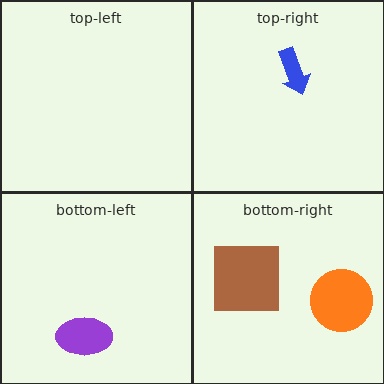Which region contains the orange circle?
The bottom-right region.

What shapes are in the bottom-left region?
The purple ellipse.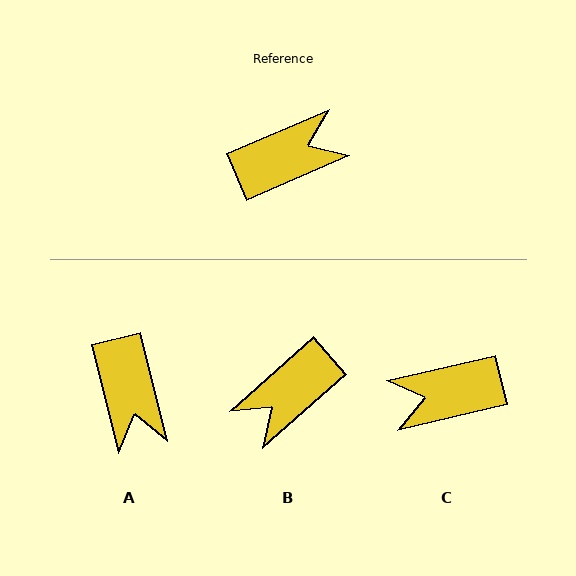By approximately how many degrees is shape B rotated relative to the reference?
Approximately 162 degrees clockwise.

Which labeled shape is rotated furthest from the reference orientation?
C, about 170 degrees away.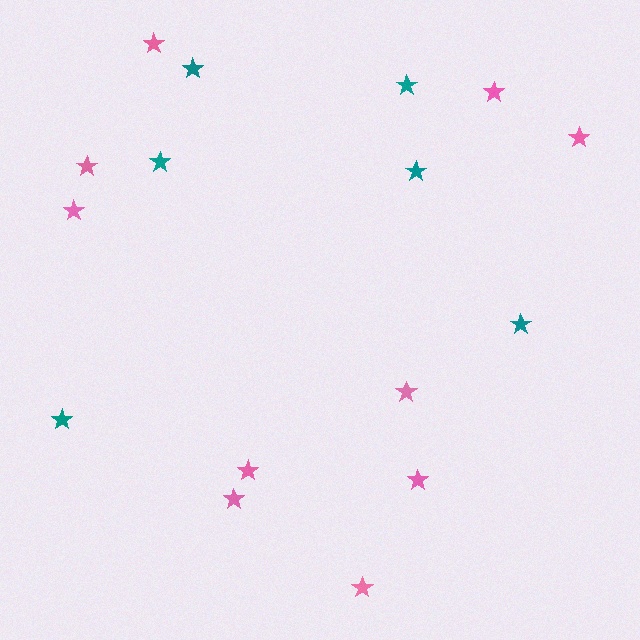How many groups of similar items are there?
There are 2 groups: one group of pink stars (10) and one group of teal stars (6).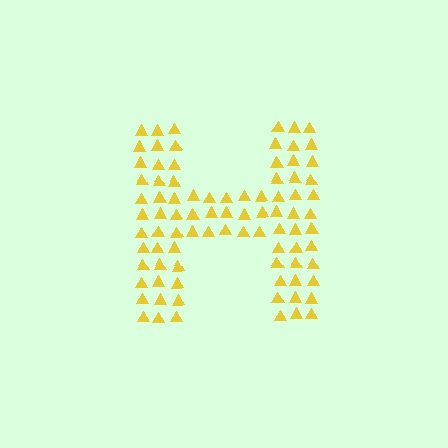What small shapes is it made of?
It is made of small triangles.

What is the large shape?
The large shape is the letter H.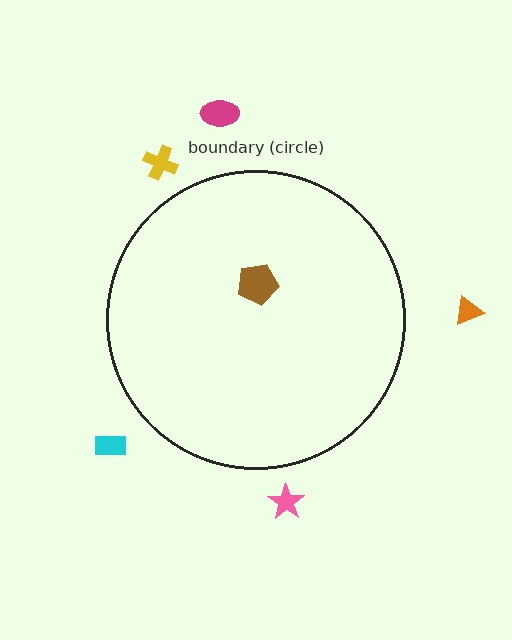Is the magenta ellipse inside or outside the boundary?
Outside.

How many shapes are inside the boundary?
1 inside, 5 outside.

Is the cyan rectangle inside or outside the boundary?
Outside.